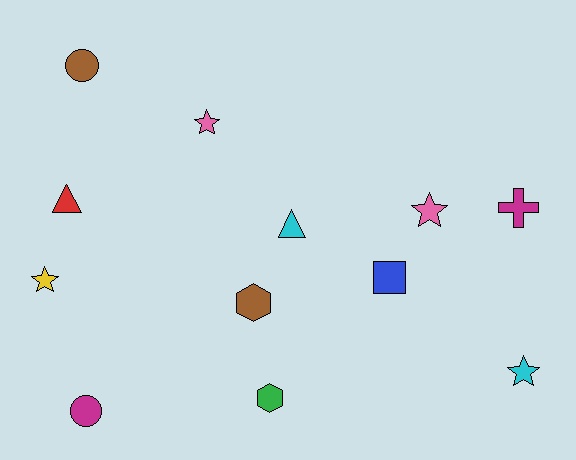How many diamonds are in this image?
There are no diamonds.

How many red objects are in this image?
There is 1 red object.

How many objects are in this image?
There are 12 objects.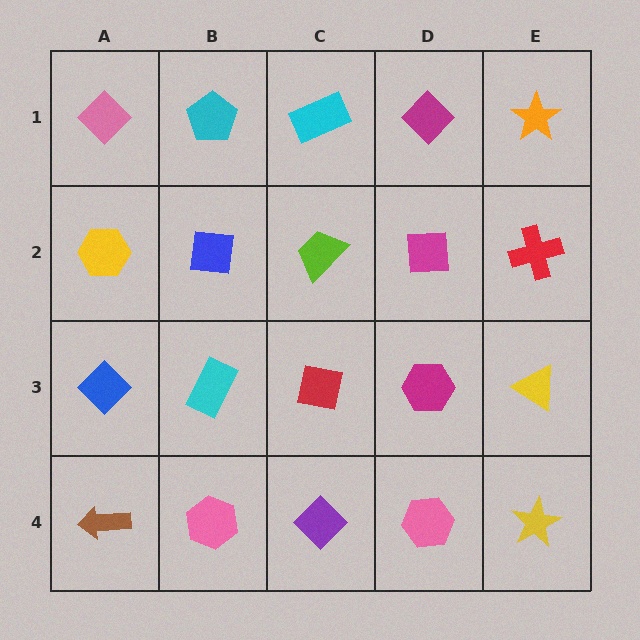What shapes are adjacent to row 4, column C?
A red square (row 3, column C), a pink hexagon (row 4, column B), a pink hexagon (row 4, column D).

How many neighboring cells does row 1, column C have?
3.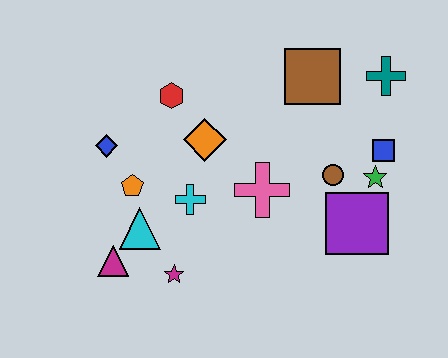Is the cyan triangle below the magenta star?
No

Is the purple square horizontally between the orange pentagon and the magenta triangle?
No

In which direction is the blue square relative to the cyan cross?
The blue square is to the right of the cyan cross.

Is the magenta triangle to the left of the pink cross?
Yes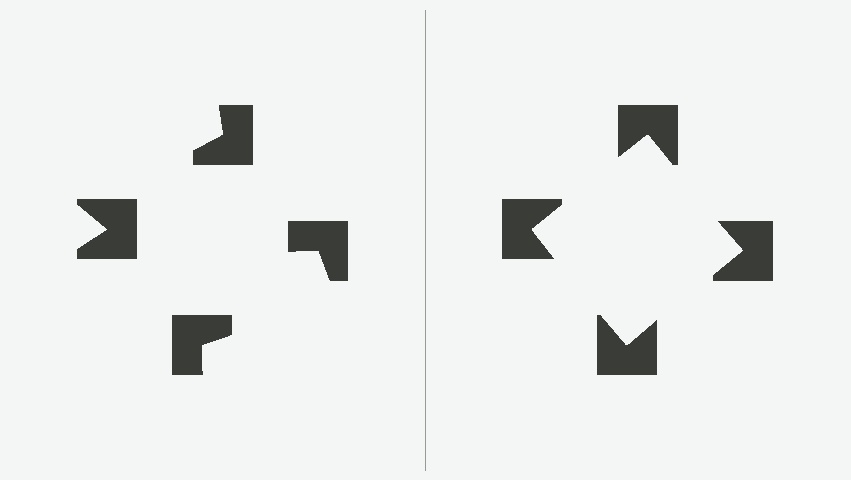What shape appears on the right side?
An illusory square.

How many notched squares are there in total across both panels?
8 — 4 on each side.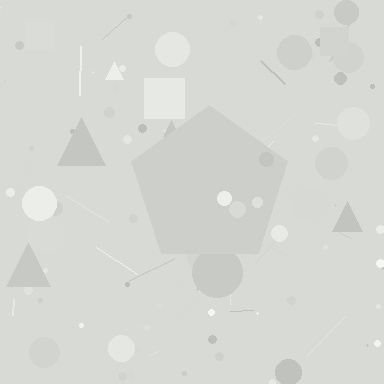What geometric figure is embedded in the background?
A pentagon is embedded in the background.